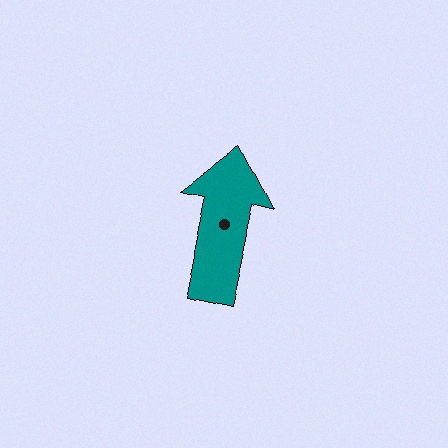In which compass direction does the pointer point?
North.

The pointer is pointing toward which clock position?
Roughly 12 o'clock.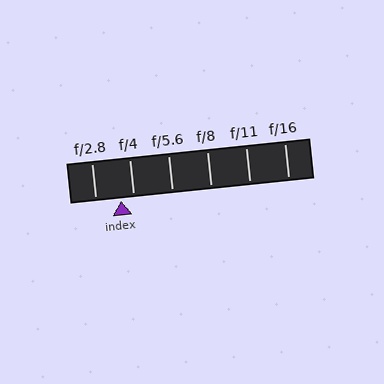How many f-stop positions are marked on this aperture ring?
There are 6 f-stop positions marked.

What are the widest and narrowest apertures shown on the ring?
The widest aperture shown is f/2.8 and the narrowest is f/16.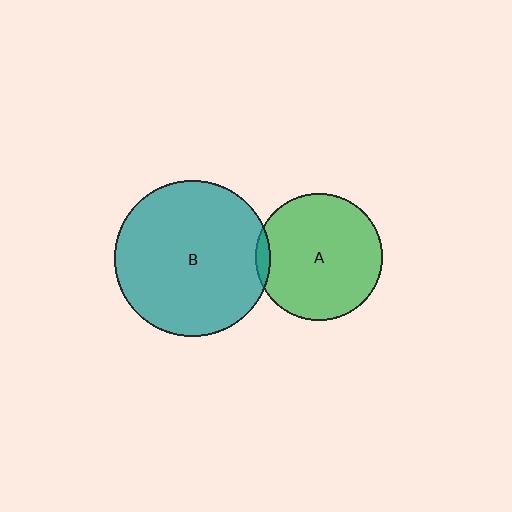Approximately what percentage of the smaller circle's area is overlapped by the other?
Approximately 5%.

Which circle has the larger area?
Circle B (teal).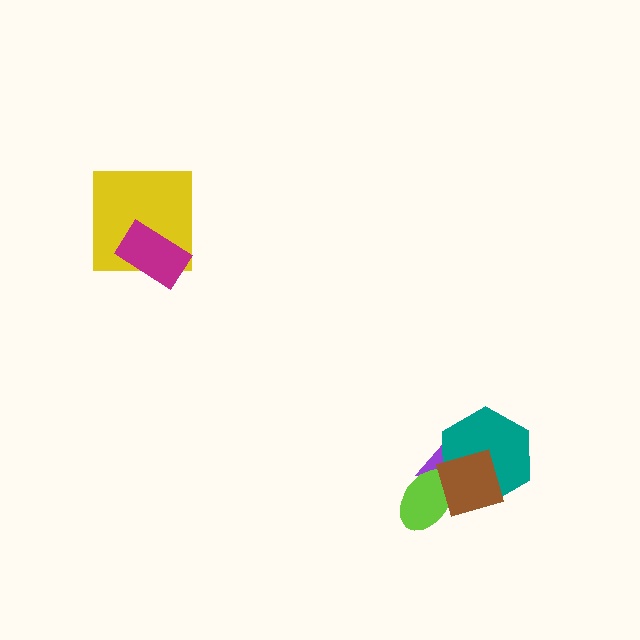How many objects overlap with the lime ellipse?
3 objects overlap with the lime ellipse.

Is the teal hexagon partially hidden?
Yes, it is partially covered by another shape.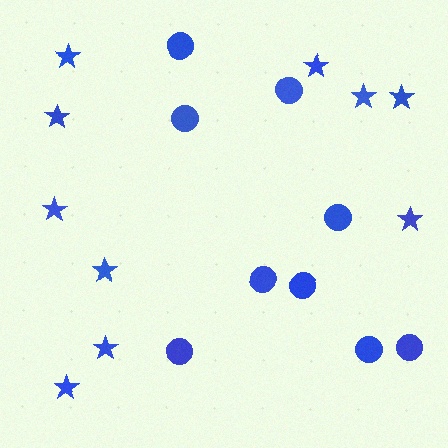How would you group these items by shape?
There are 2 groups: one group of circles (9) and one group of stars (10).